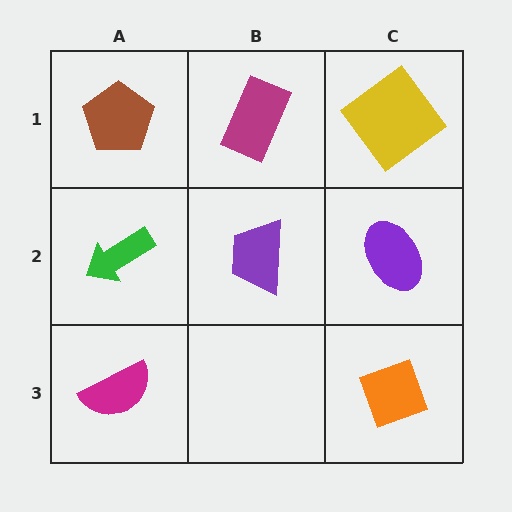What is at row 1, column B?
A magenta rectangle.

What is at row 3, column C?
An orange diamond.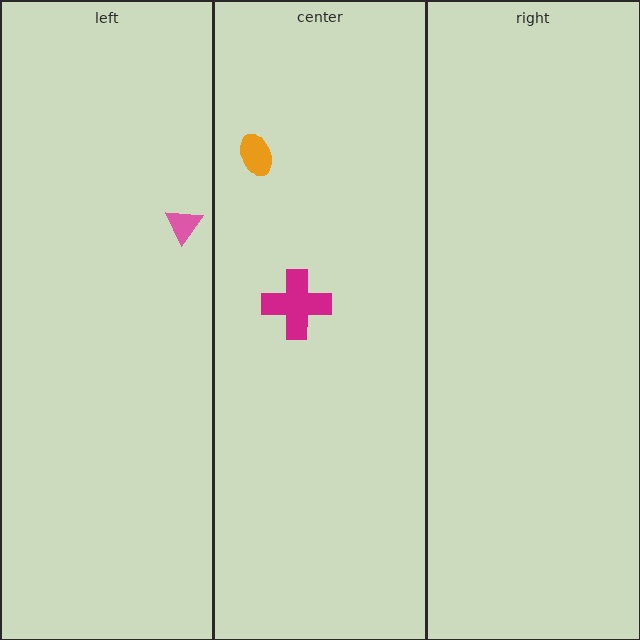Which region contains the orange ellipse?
The center region.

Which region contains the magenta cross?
The center region.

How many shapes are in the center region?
2.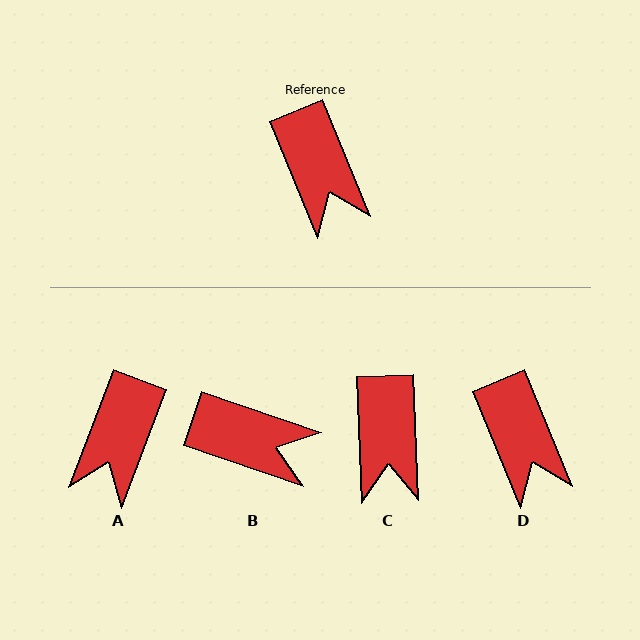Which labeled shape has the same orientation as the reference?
D.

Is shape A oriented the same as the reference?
No, it is off by about 43 degrees.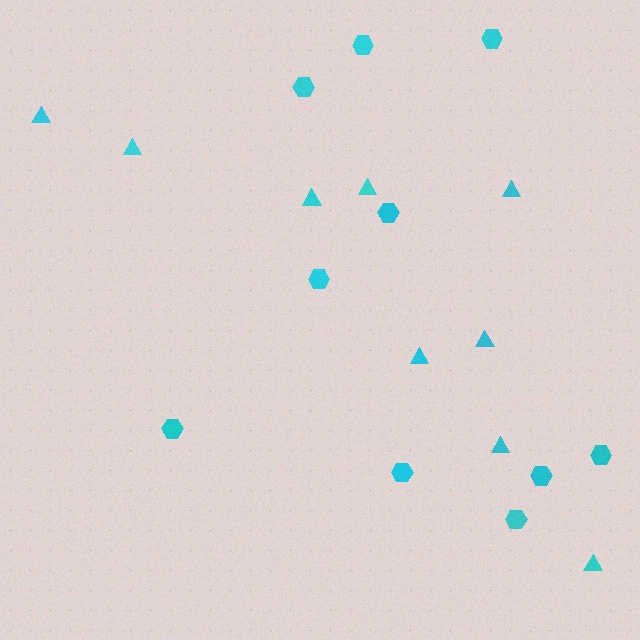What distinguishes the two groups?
There are 2 groups: one group of hexagons (10) and one group of triangles (9).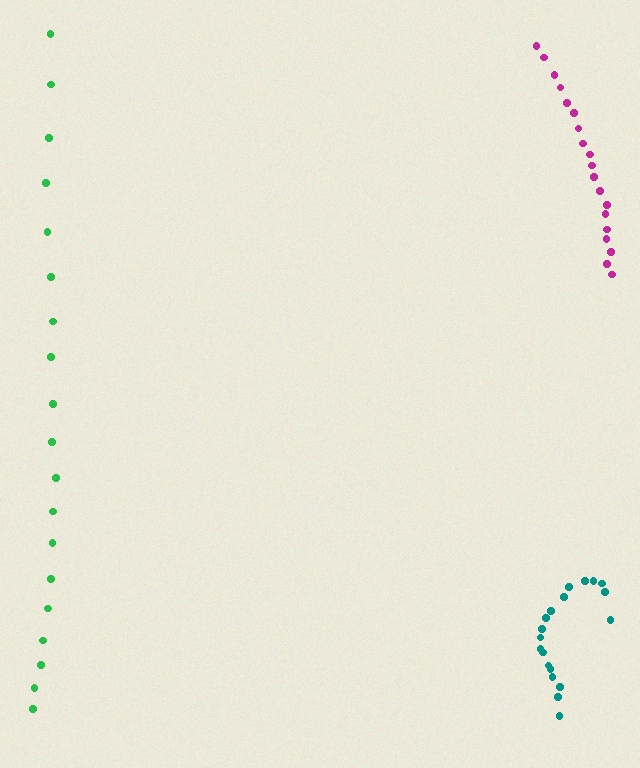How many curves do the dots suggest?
There are 3 distinct paths.